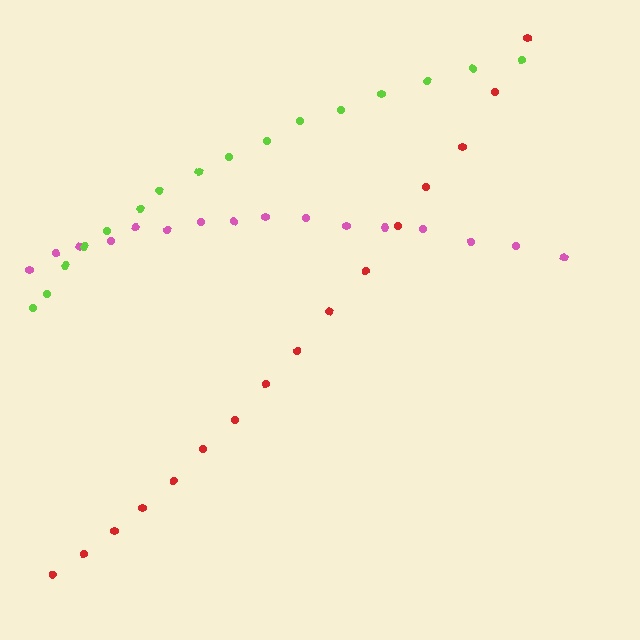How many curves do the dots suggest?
There are 3 distinct paths.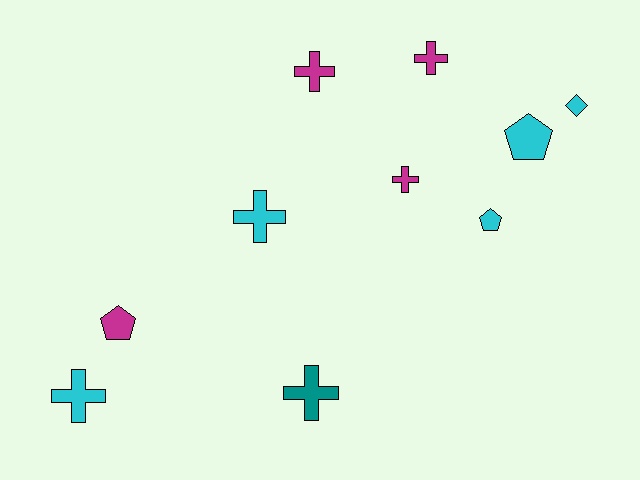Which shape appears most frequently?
Cross, with 6 objects.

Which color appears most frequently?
Cyan, with 5 objects.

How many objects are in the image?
There are 10 objects.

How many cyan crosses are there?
There are 2 cyan crosses.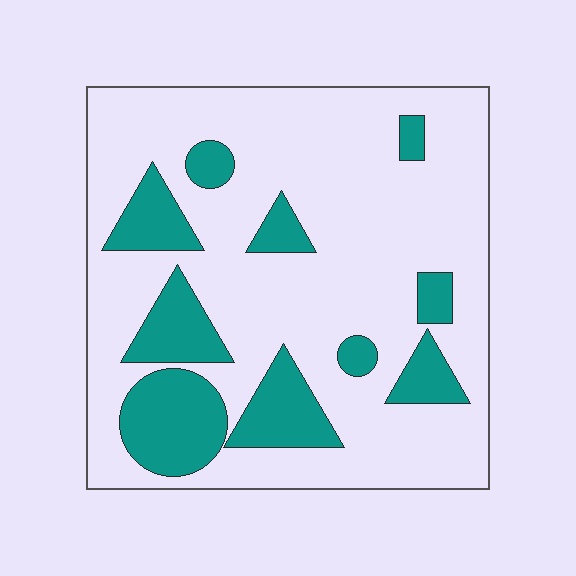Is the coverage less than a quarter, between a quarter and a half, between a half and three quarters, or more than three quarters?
Less than a quarter.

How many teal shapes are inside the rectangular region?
10.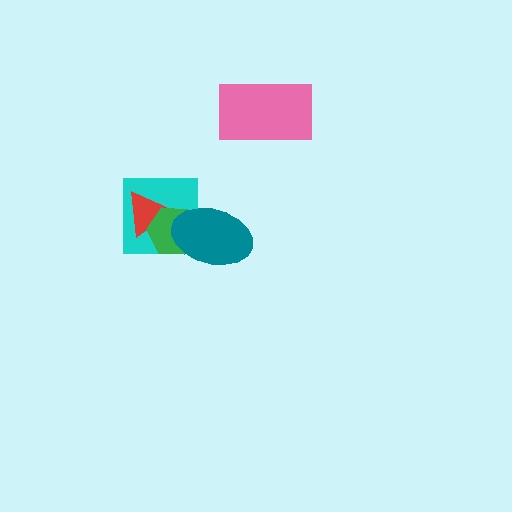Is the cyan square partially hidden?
Yes, it is partially covered by another shape.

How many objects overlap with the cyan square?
3 objects overlap with the cyan square.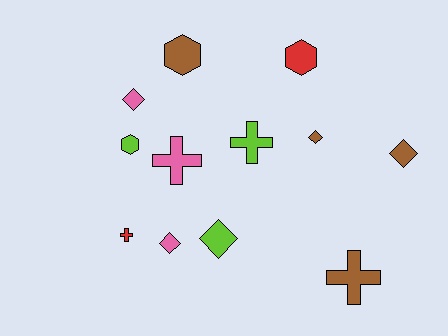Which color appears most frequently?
Brown, with 4 objects.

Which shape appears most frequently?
Diamond, with 5 objects.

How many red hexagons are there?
There is 1 red hexagon.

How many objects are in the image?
There are 12 objects.